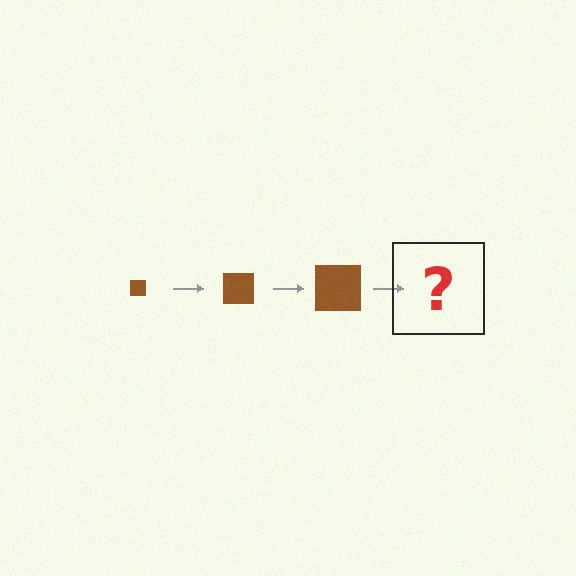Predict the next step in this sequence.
The next step is a brown square, larger than the previous one.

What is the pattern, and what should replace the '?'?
The pattern is that the square gets progressively larger each step. The '?' should be a brown square, larger than the previous one.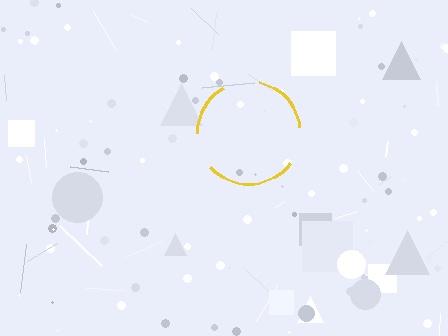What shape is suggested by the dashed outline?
The dashed outline suggests a circle.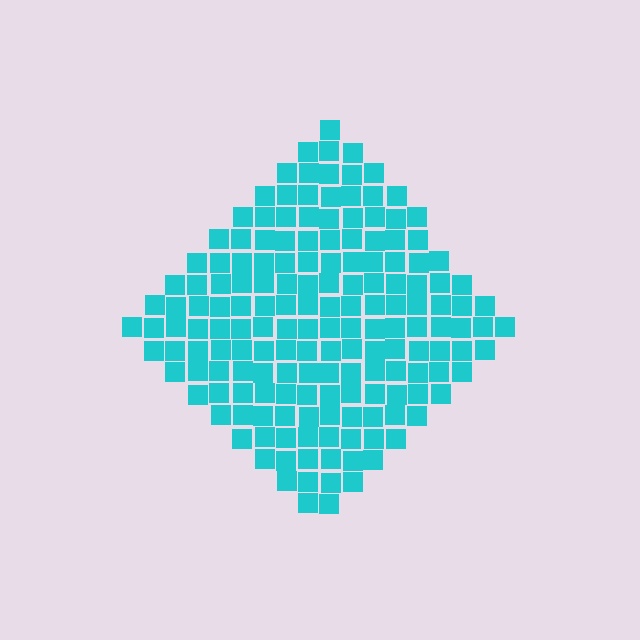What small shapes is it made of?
It is made of small squares.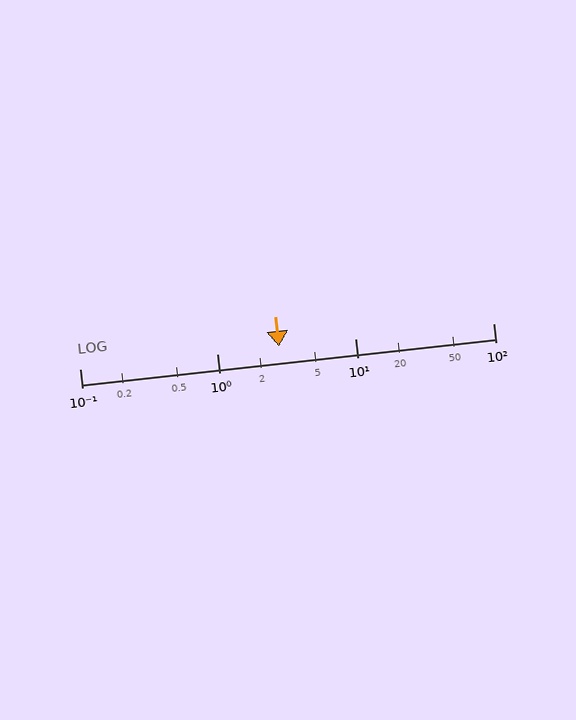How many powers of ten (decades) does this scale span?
The scale spans 3 decades, from 0.1 to 100.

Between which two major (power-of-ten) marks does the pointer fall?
The pointer is between 1 and 10.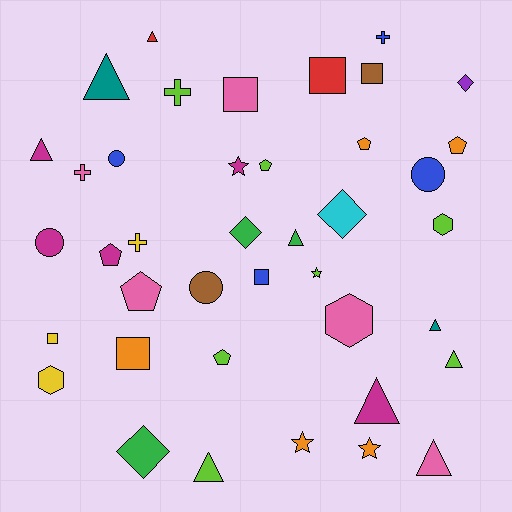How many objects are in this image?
There are 40 objects.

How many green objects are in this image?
There are 3 green objects.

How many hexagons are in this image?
There are 3 hexagons.